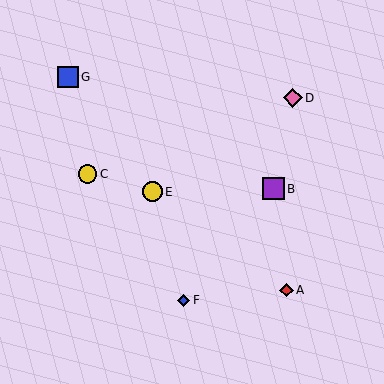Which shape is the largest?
The purple square (labeled B) is the largest.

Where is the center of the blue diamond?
The center of the blue diamond is at (184, 300).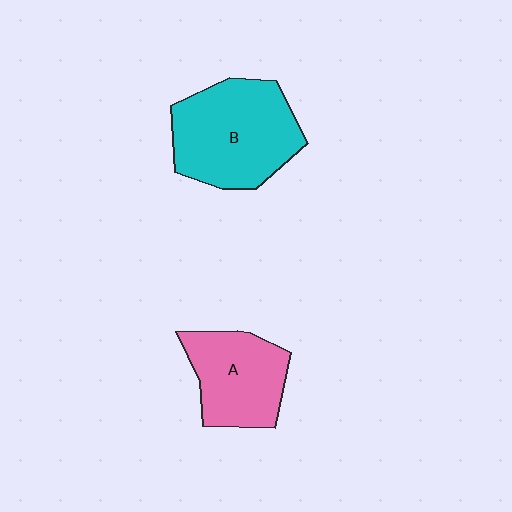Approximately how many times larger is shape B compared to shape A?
Approximately 1.4 times.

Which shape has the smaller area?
Shape A (pink).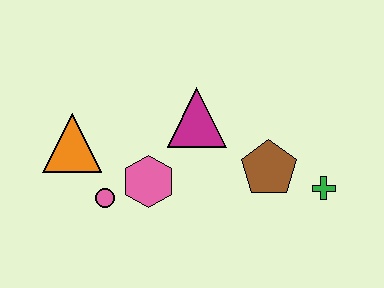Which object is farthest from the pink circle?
The green cross is farthest from the pink circle.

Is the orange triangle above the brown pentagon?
Yes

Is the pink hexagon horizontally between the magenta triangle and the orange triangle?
Yes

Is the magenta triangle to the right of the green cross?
No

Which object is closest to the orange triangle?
The pink circle is closest to the orange triangle.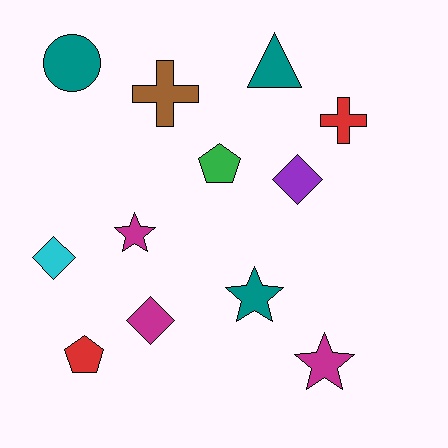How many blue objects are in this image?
There are no blue objects.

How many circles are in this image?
There is 1 circle.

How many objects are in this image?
There are 12 objects.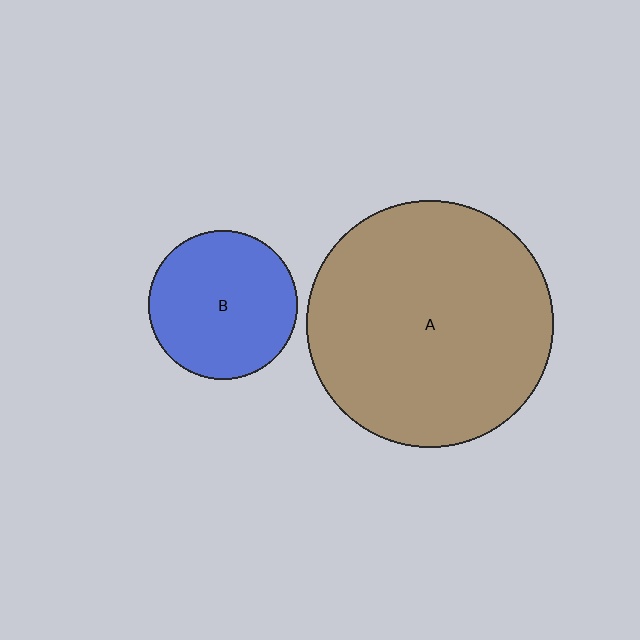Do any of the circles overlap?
No, none of the circles overlap.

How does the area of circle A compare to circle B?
Approximately 2.7 times.